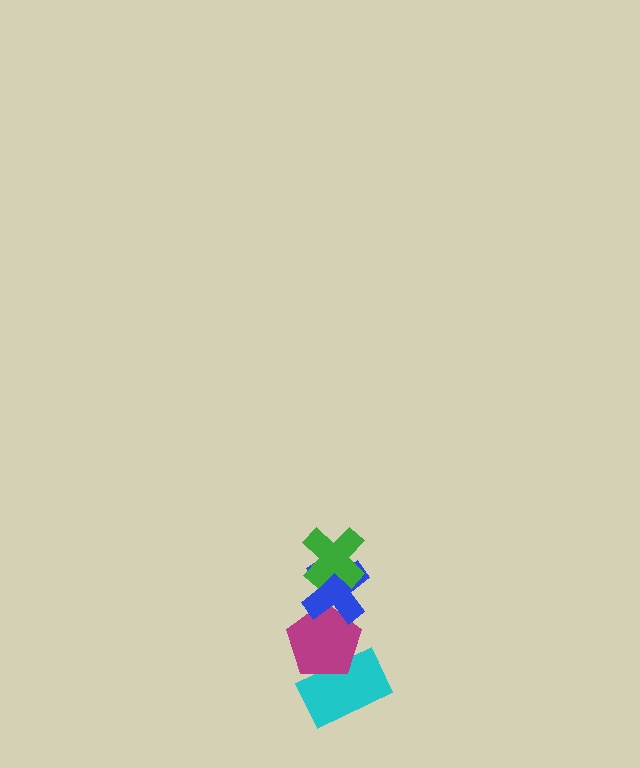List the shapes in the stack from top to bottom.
From top to bottom: the green cross, the blue cross, the magenta pentagon, the cyan rectangle.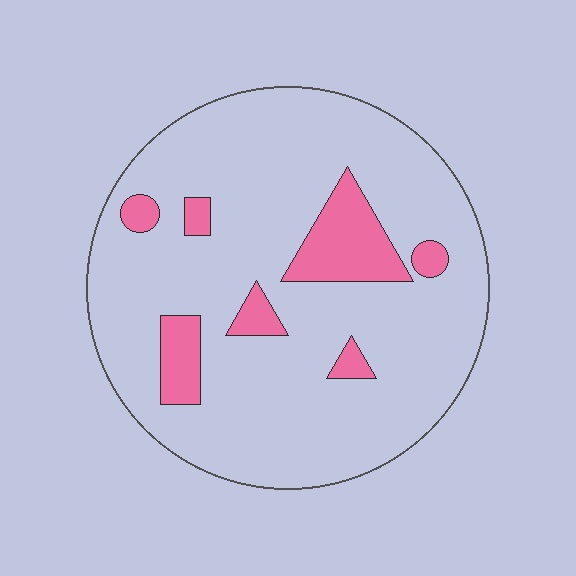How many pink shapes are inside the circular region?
7.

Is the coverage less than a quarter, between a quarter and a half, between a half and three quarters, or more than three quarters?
Less than a quarter.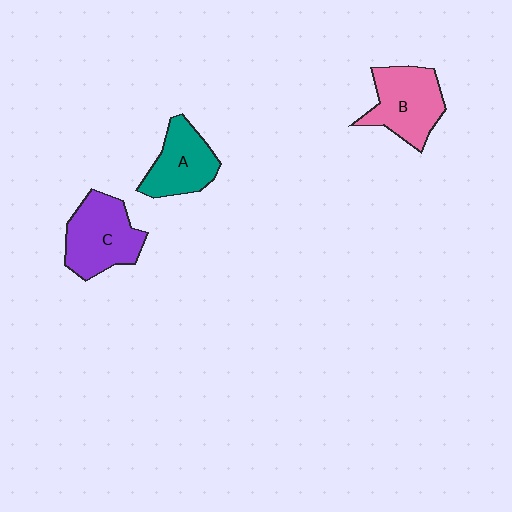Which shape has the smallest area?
Shape A (teal).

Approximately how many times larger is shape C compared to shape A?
Approximately 1.2 times.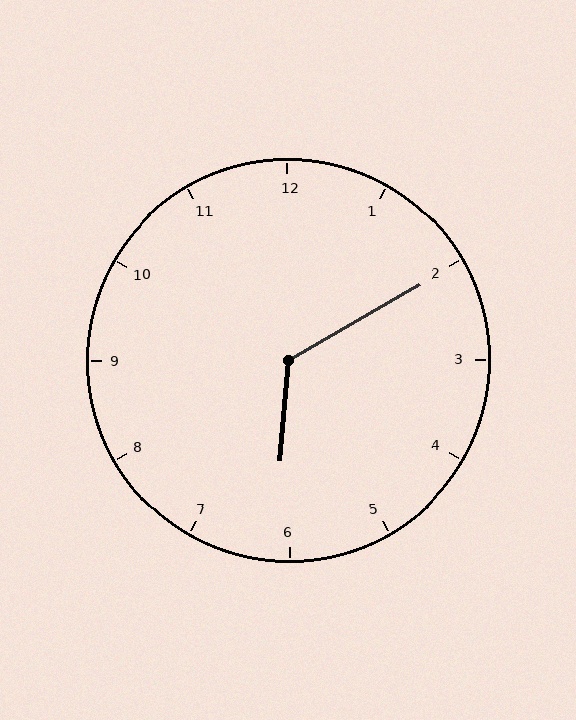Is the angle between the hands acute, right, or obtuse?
It is obtuse.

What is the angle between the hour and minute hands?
Approximately 125 degrees.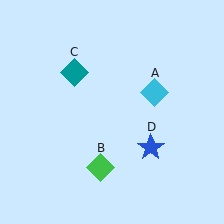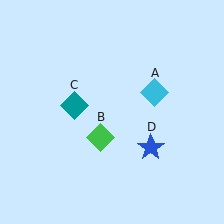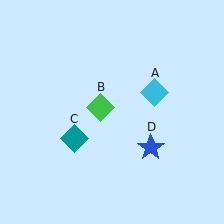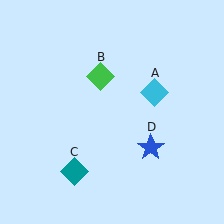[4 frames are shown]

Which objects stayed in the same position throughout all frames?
Cyan diamond (object A) and blue star (object D) remained stationary.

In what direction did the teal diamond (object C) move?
The teal diamond (object C) moved down.